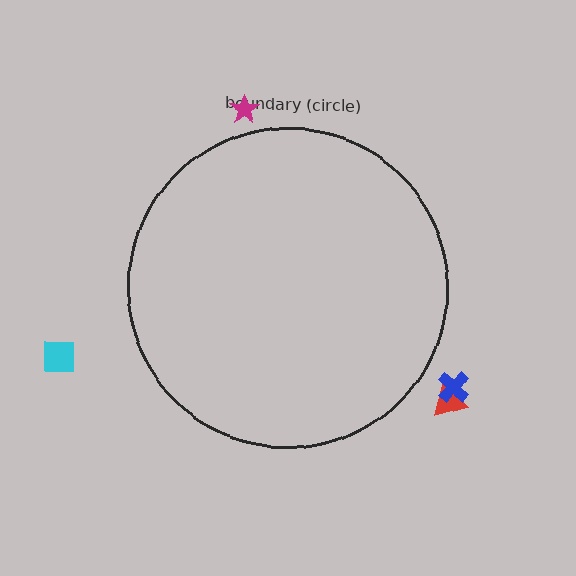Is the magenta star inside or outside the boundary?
Outside.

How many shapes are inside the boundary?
0 inside, 4 outside.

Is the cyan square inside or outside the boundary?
Outside.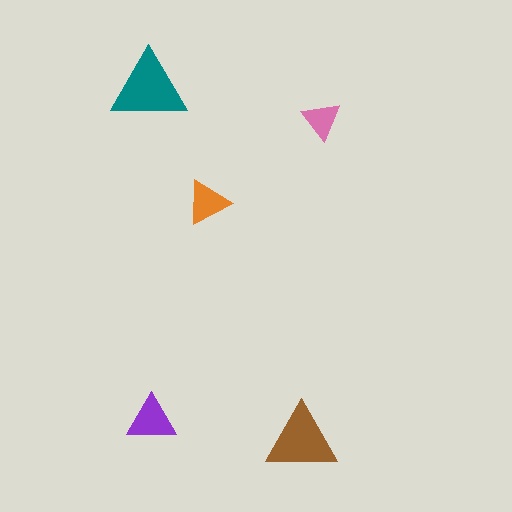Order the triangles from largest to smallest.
the teal one, the brown one, the purple one, the orange one, the pink one.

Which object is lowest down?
The brown triangle is bottommost.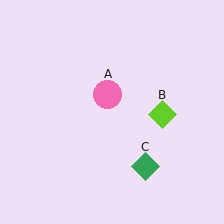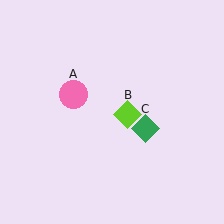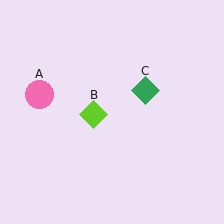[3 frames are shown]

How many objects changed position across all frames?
3 objects changed position: pink circle (object A), lime diamond (object B), green diamond (object C).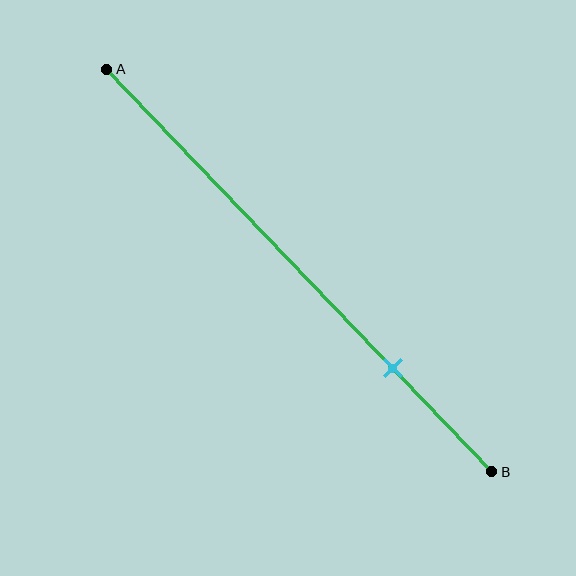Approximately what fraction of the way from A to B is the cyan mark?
The cyan mark is approximately 75% of the way from A to B.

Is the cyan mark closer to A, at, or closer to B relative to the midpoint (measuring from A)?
The cyan mark is closer to point B than the midpoint of segment AB.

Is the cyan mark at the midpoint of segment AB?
No, the mark is at about 75% from A, not at the 50% midpoint.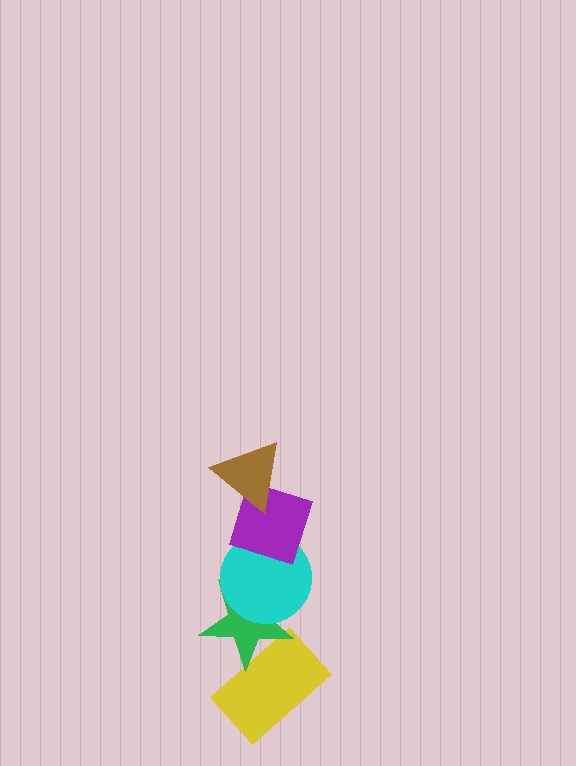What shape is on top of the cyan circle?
The purple diamond is on top of the cyan circle.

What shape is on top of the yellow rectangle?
The green star is on top of the yellow rectangle.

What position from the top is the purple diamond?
The purple diamond is 2nd from the top.